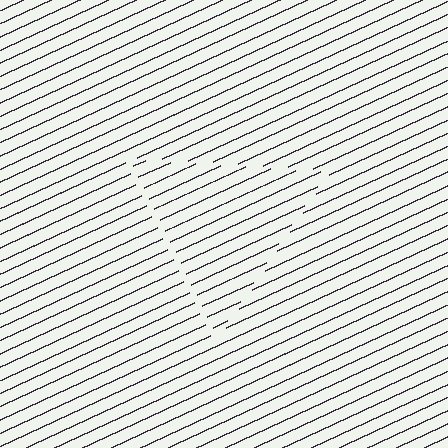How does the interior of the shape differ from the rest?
The interior of the shape contains the same grating, shifted by half a period — the contour is defined by the phase discontinuity where line-ends from the inner and outer gratings abut.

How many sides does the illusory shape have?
3 sides — the line-ends trace a triangle.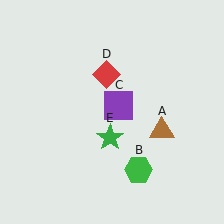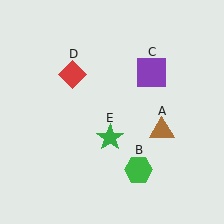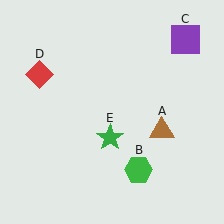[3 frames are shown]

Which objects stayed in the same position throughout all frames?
Brown triangle (object A) and green hexagon (object B) and green star (object E) remained stationary.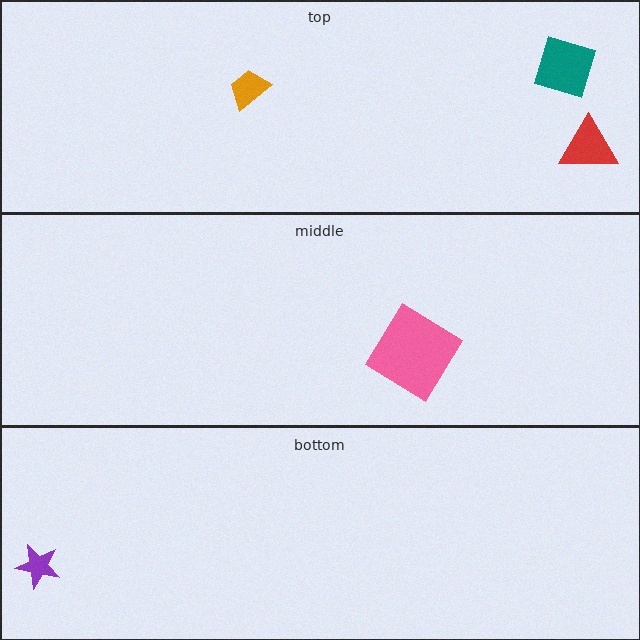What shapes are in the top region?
The red triangle, the orange trapezoid, the teal diamond.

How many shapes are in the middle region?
1.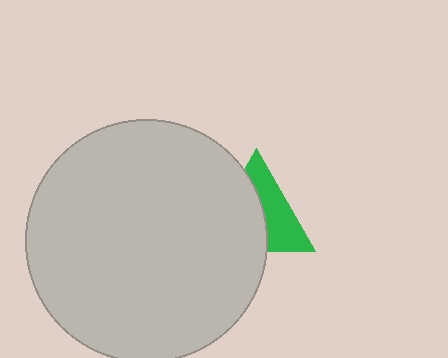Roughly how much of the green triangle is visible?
About half of it is visible (roughly 46%).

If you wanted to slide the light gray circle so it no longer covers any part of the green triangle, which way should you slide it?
Slide it left — that is the most direct way to separate the two shapes.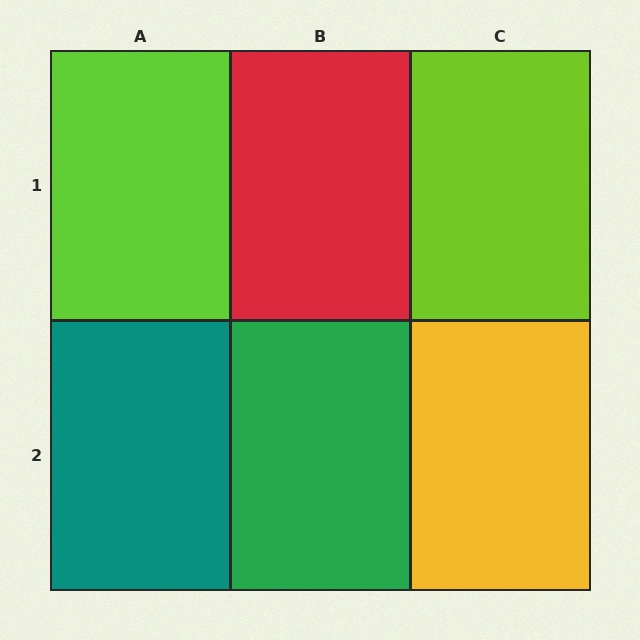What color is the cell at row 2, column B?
Green.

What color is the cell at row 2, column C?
Yellow.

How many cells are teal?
1 cell is teal.